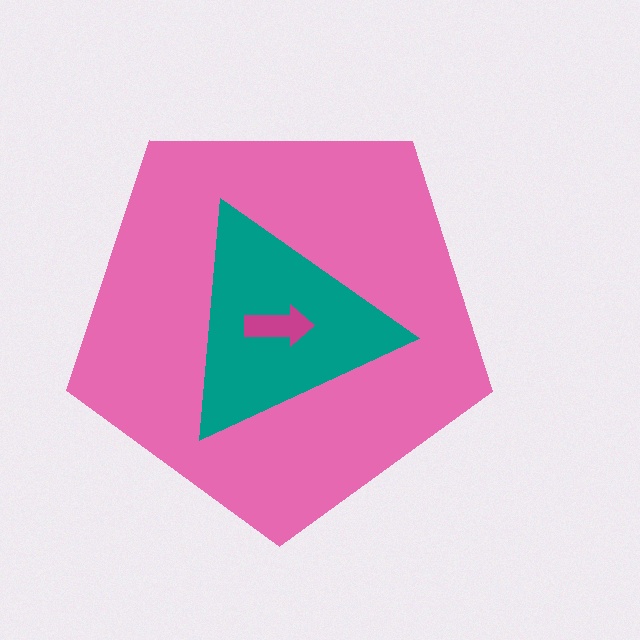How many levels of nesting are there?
3.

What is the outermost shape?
The pink pentagon.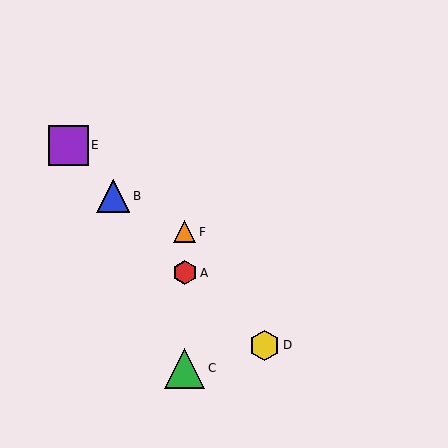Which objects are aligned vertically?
Objects A, C, F are aligned vertically.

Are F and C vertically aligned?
Yes, both are at x≈185.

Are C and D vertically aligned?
No, C is at x≈185 and D is at x≈264.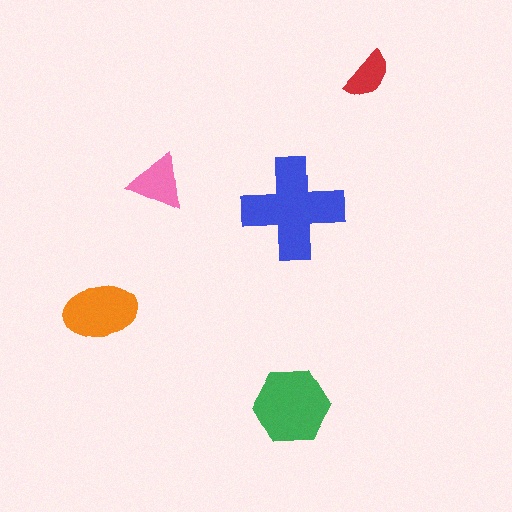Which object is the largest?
The blue cross.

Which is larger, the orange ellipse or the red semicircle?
The orange ellipse.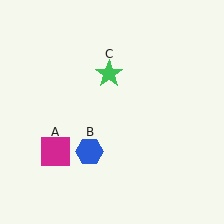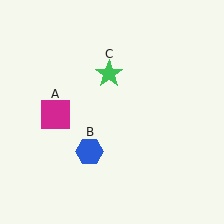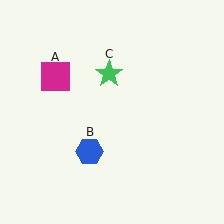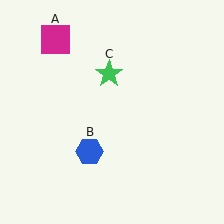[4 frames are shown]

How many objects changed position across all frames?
1 object changed position: magenta square (object A).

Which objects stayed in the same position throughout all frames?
Blue hexagon (object B) and green star (object C) remained stationary.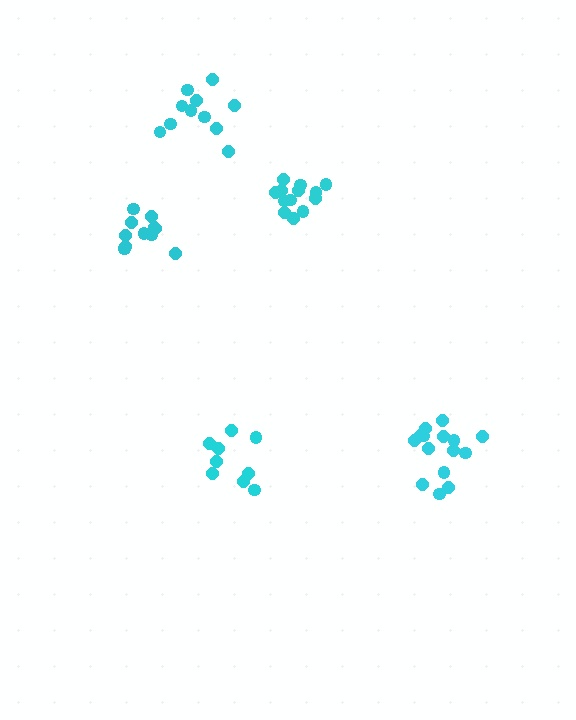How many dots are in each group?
Group 1: 13 dots, Group 2: 15 dots, Group 3: 12 dots, Group 4: 12 dots, Group 5: 9 dots (61 total).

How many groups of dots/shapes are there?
There are 5 groups.